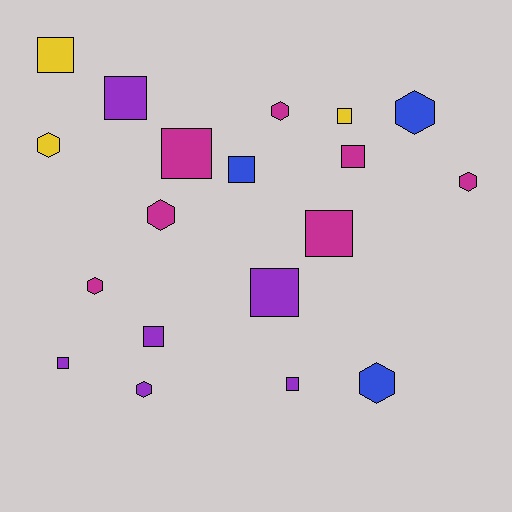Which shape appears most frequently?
Square, with 11 objects.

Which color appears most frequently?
Magenta, with 7 objects.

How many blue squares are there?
There is 1 blue square.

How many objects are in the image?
There are 19 objects.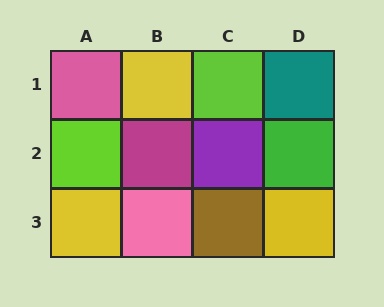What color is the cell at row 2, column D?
Green.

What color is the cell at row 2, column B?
Magenta.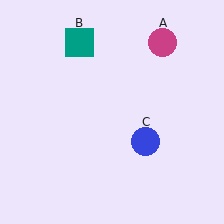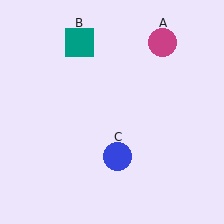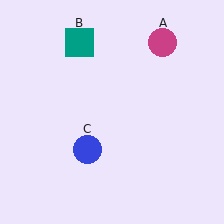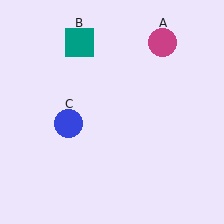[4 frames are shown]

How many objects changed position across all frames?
1 object changed position: blue circle (object C).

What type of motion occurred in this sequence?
The blue circle (object C) rotated clockwise around the center of the scene.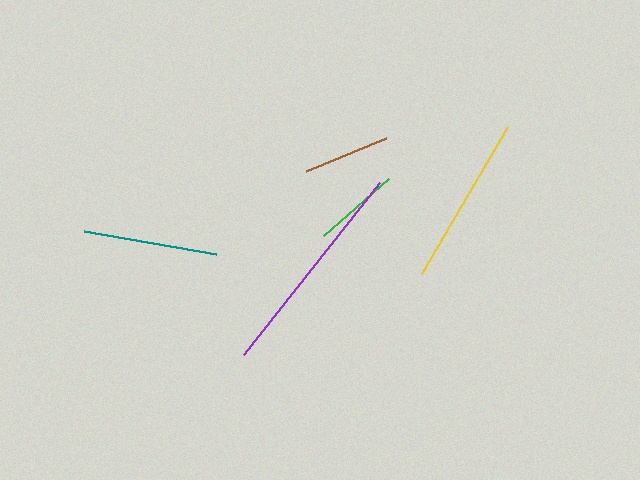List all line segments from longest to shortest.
From longest to shortest: purple, yellow, teal, brown, green.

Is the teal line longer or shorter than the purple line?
The purple line is longer than the teal line.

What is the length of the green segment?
The green segment is approximately 87 pixels long.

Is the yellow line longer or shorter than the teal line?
The yellow line is longer than the teal line.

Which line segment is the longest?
The purple line is the longest at approximately 219 pixels.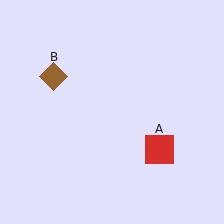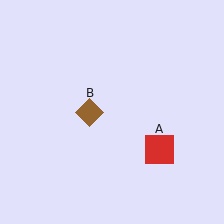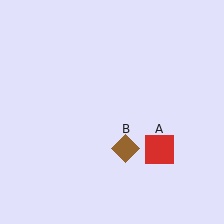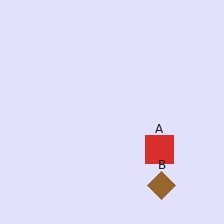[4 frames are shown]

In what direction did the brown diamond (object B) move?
The brown diamond (object B) moved down and to the right.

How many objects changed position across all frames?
1 object changed position: brown diamond (object B).